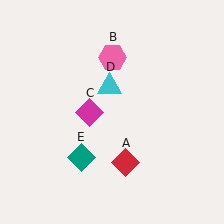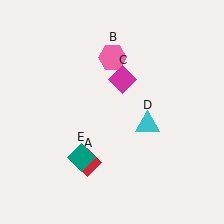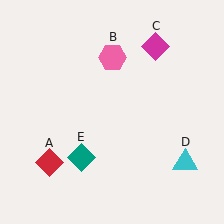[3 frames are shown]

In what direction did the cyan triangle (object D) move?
The cyan triangle (object D) moved down and to the right.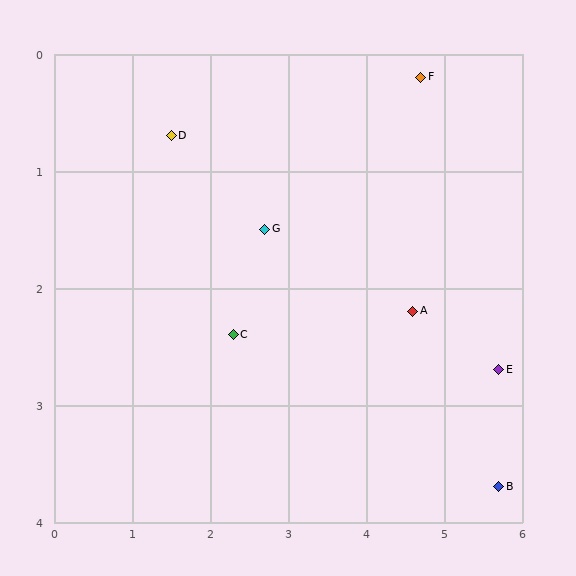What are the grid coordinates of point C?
Point C is at approximately (2.3, 2.4).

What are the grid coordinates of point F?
Point F is at approximately (4.7, 0.2).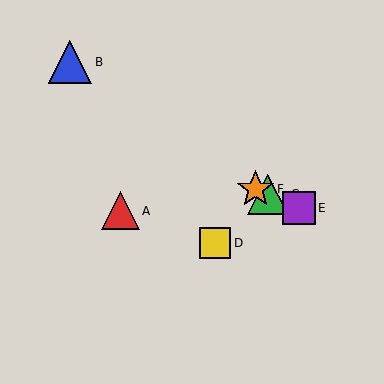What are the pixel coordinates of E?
Object E is at (299, 208).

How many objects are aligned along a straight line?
3 objects (C, E, F) are aligned along a straight line.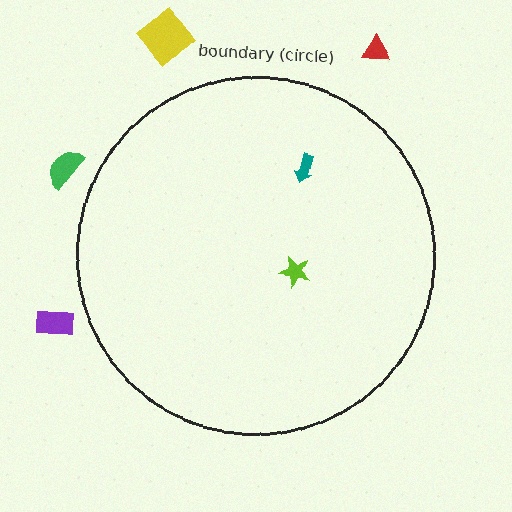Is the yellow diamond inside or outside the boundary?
Outside.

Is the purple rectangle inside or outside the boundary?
Outside.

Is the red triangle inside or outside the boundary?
Outside.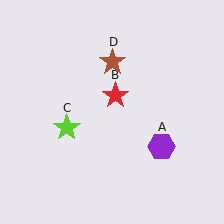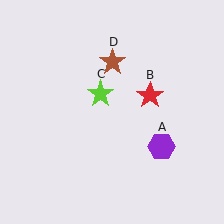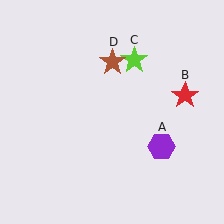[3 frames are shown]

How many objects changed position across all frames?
2 objects changed position: red star (object B), lime star (object C).